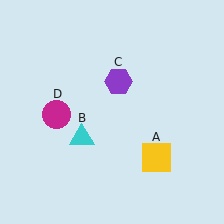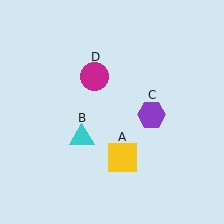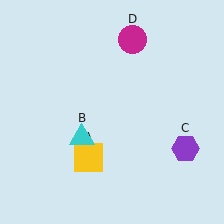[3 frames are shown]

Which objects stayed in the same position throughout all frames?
Cyan triangle (object B) remained stationary.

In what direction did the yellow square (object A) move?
The yellow square (object A) moved left.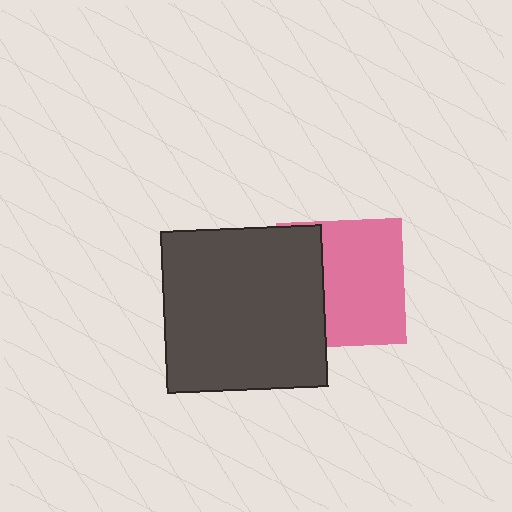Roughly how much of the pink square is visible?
About half of it is visible (roughly 65%).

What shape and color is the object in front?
The object in front is a dark gray square.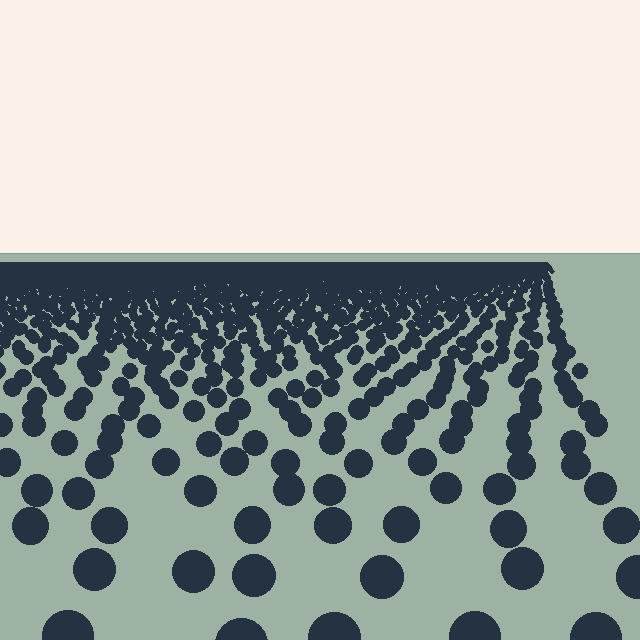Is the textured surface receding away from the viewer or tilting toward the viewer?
The surface is receding away from the viewer. Texture elements get smaller and denser toward the top.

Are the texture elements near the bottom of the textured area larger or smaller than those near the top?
Larger. Near the bottom, elements are closer to the viewer and appear at a bigger on-screen size.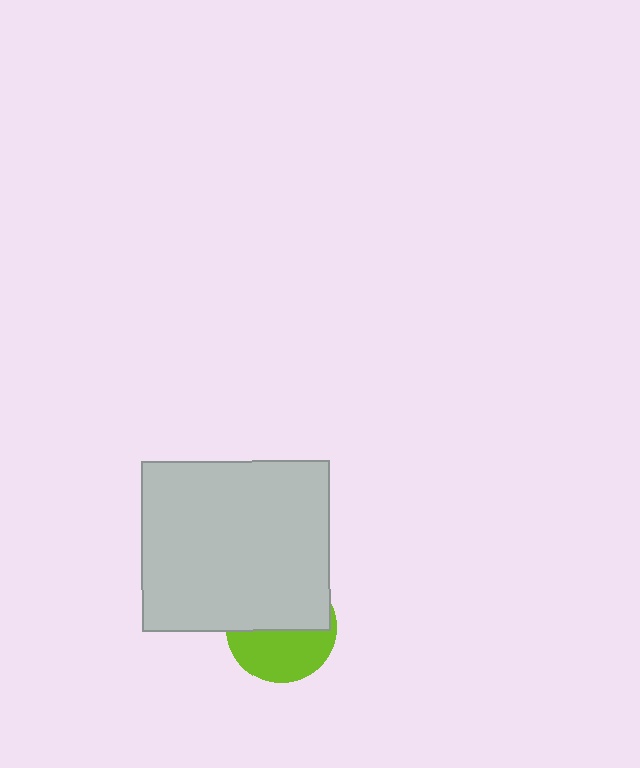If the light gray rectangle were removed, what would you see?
You would see the complete lime circle.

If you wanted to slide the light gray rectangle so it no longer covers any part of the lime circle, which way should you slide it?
Slide it up — that is the most direct way to separate the two shapes.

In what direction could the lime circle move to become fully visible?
The lime circle could move down. That would shift it out from behind the light gray rectangle entirely.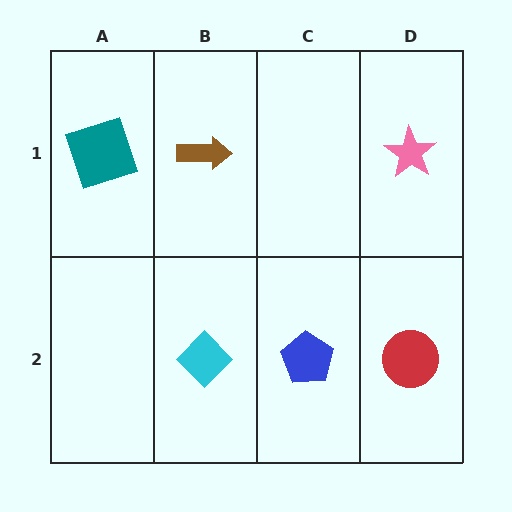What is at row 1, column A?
A teal square.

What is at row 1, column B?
A brown arrow.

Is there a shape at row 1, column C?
No, that cell is empty.